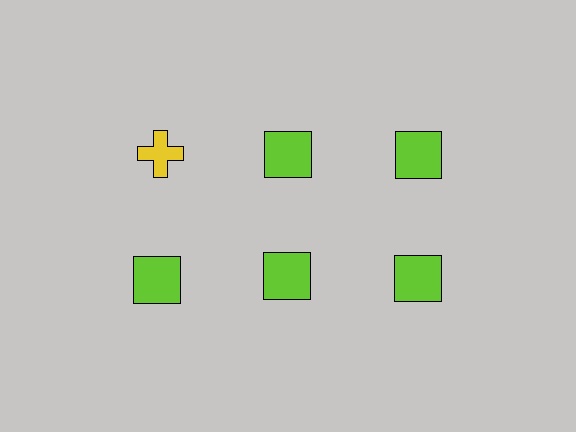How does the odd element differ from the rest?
It differs in both color (yellow instead of lime) and shape (cross instead of square).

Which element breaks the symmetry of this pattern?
The yellow cross in the top row, leftmost column breaks the symmetry. All other shapes are lime squares.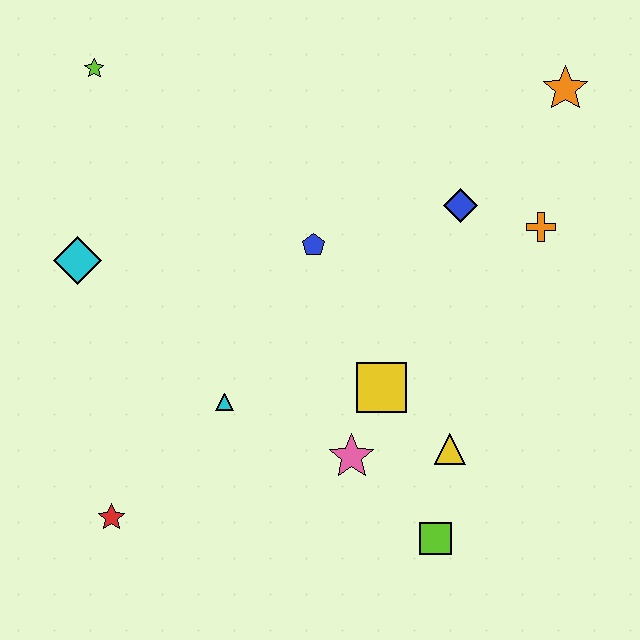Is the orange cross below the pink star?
No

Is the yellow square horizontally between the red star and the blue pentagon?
No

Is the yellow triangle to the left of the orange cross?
Yes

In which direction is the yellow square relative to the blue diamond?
The yellow square is below the blue diamond.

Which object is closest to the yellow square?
The pink star is closest to the yellow square.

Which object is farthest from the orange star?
The red star is farthest from the orange star.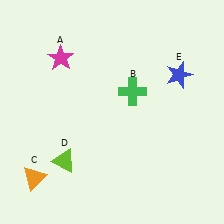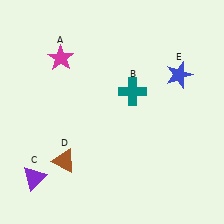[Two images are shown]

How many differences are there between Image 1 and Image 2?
There are 3 differences between the two images.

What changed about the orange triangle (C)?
In Image 1, C is orange. In Image 2, it changed to purple.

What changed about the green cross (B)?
In Image 1, B is green. In Image 2, it changed to teal.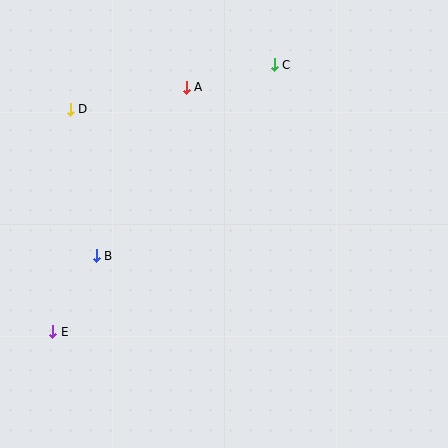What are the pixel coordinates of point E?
Point E is at (53, 332).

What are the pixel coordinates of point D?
Point D is at (70, 109).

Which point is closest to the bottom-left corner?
Point E is closest to the bottom-left corner.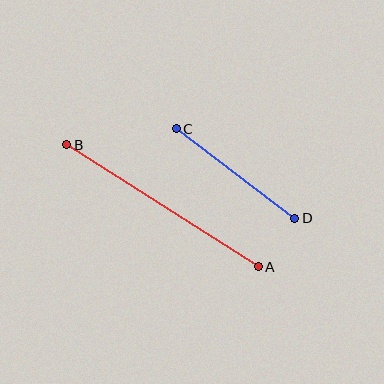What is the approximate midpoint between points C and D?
The midpoint is at approximately (235, 174) pixels.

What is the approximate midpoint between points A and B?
The midpoint is at approximately (163, 206) pixels.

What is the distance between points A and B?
The distance is approximately 227 pixels.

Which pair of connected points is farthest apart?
Points A and B are farthest apart.